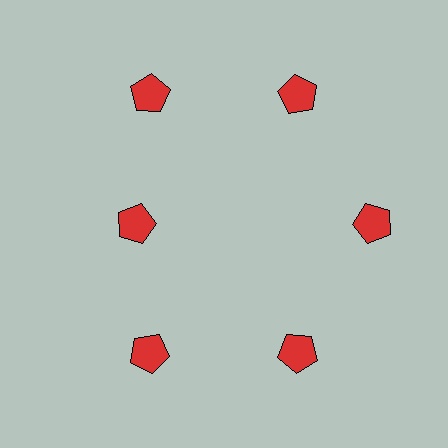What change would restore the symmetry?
The symmetry would be restored by moving it outward, back onto the ring so that all 6 pentagons sit at equal angles and equal distance from the center.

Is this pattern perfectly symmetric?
No. The 6 red pentagons are arranged in a ring, but one element near the 9 o'clock position is pulled inward toward the center, breaking the 6-fold rotational symmetry.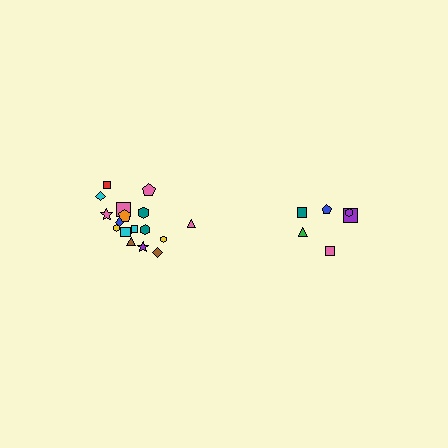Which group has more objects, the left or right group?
The left group.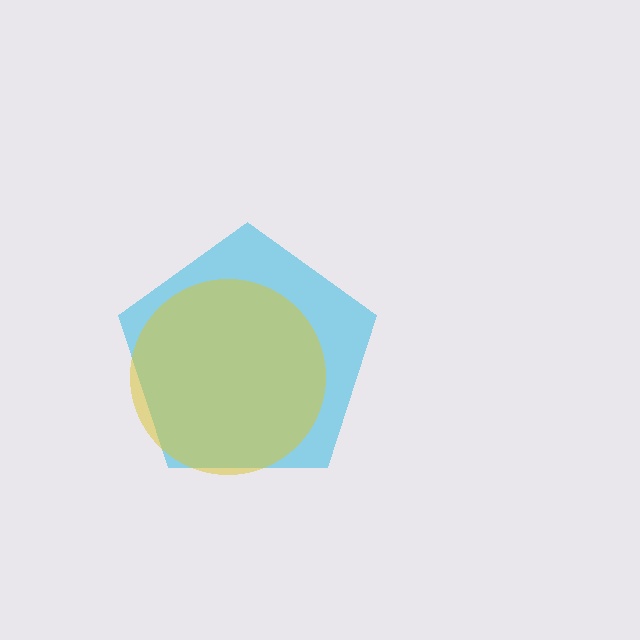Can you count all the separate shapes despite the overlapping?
Yes, there are 2 separate shapes.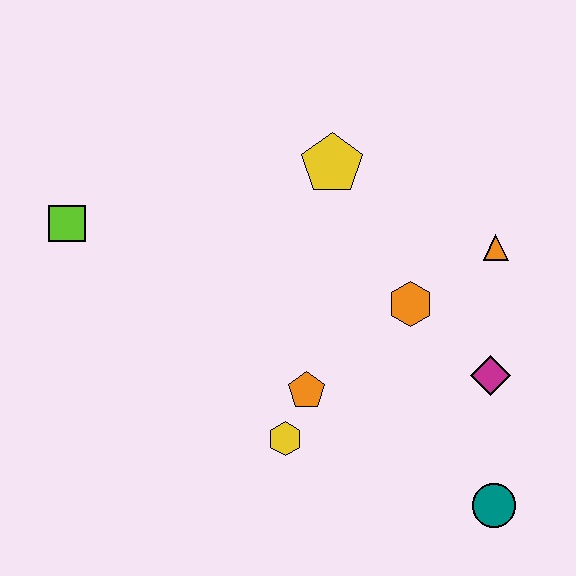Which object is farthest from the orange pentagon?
The lime square is farthest from the orange pentagon.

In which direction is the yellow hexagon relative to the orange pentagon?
The yellow hexagon is below the orange pentagon.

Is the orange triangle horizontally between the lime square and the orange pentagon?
No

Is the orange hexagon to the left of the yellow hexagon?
No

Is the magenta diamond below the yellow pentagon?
Yes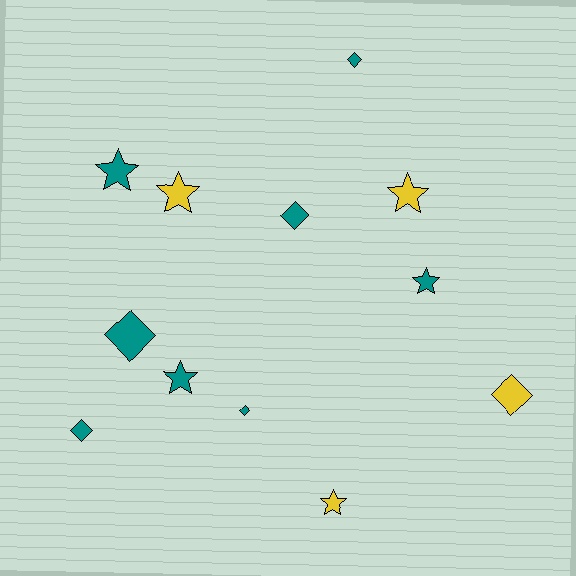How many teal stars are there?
There are 3 teal stars.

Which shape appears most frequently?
Star, with 6 objects.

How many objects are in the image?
There are 12 objects.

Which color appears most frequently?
Teal, with 8 objects.